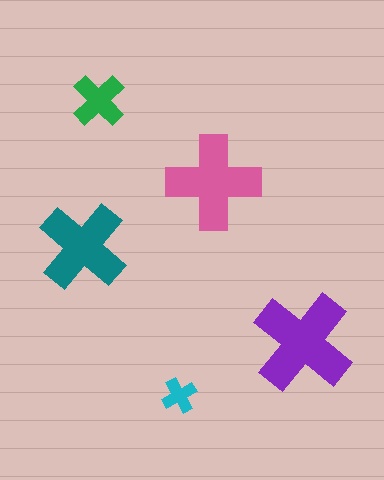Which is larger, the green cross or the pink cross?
The pink one.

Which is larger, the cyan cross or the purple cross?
The purple one.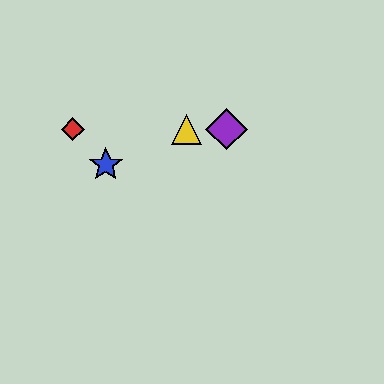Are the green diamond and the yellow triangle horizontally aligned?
Yes, both are at y≈129.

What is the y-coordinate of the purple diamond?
The purple diamond is at y≈129.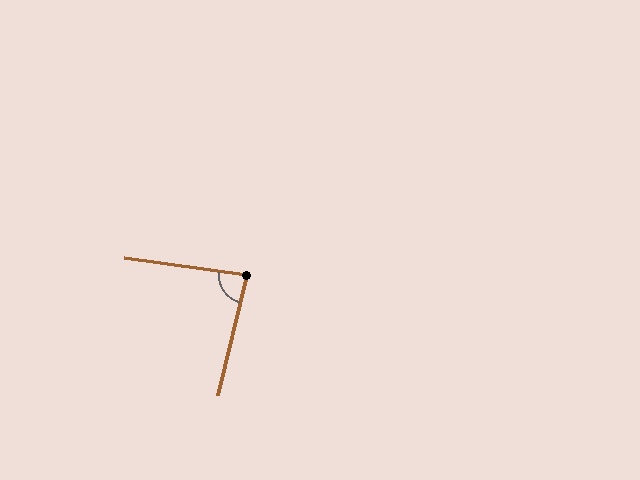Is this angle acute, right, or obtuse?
It is acute.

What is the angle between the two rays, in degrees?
Approximately 84 degrees.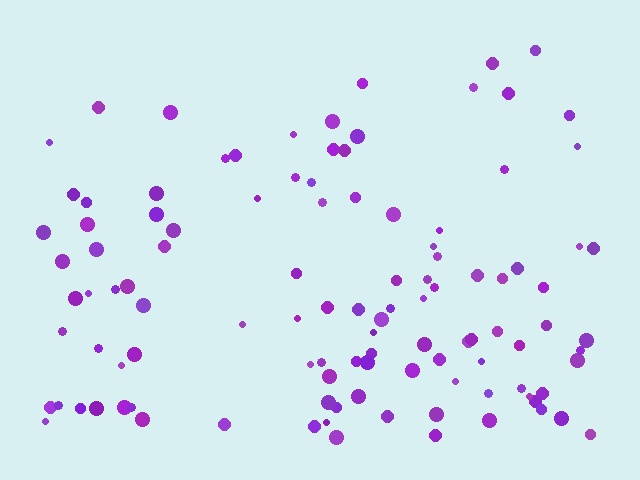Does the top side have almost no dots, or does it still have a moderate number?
Still a moderate number, just noticeably fewer than the bottom.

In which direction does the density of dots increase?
From top to bottom, with the bottom side densest.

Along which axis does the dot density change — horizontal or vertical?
Vertical.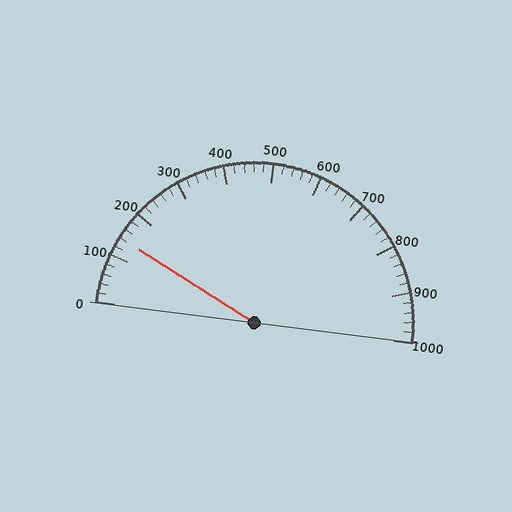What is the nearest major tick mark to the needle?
The nearest major tick mark is 100.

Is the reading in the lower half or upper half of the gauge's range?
The reading is in the lower half of the range (0 to 1000).